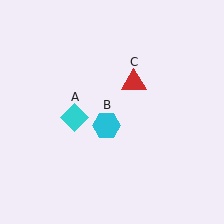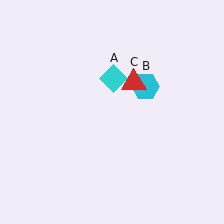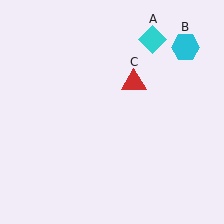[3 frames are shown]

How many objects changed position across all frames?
2 objects changed position: cyan diamond (object A), cyan hexagon (object B).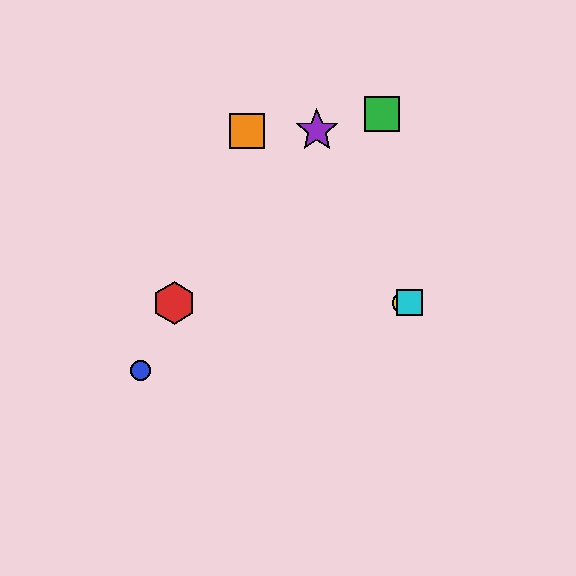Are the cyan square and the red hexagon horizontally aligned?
Yes, both are at y≈303.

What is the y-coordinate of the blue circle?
The blue circle is at y≈371.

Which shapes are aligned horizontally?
The red hexagon, the yellow circle, the cyan square are aligned horizontally.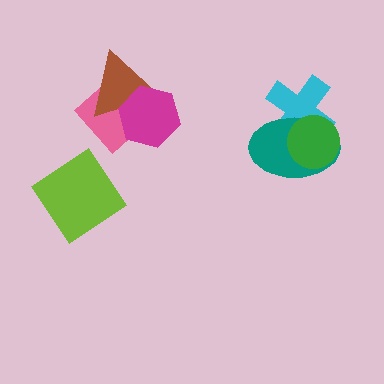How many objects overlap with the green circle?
2 objects overlap with the green circle.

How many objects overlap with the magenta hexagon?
2 objects overlap with the magenta hexagon.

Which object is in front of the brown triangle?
The magenta hexagon is in front of the brown triangle.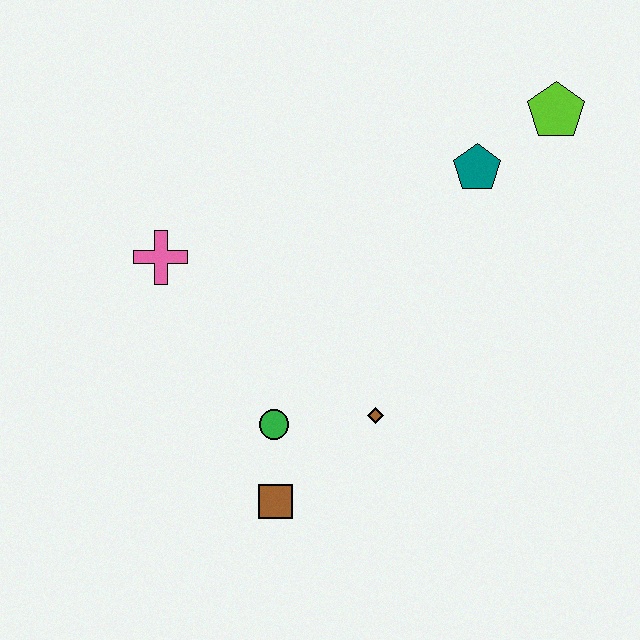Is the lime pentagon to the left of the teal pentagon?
No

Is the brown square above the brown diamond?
No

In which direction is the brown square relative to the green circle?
The brown square is below the green circle.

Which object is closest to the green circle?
The brown square is closest to the green circle.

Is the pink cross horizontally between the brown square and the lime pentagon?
No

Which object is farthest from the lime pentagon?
The brown square is farthest from the lime pentagon.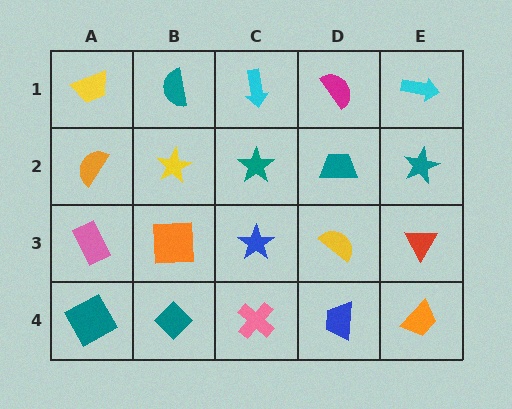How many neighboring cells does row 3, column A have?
3.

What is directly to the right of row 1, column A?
A teal semicircle.